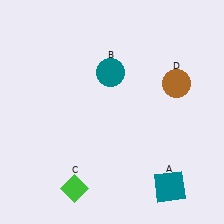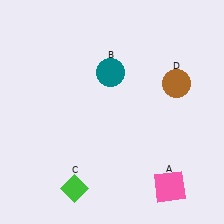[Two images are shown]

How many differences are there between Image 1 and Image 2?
There is 1 difference between the two images.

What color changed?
The square (A) changed from teal in Image 1 to pink in Image 2.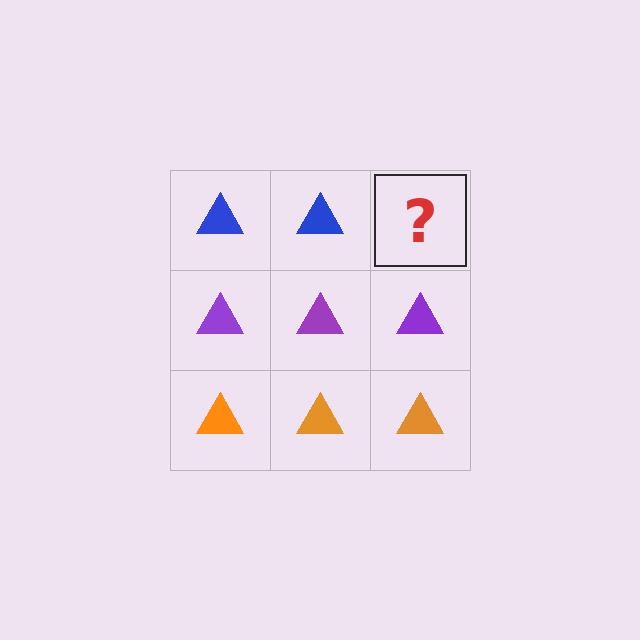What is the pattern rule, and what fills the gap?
The rule is that each row has a consistent color. The gap should be filled with a blue triangle.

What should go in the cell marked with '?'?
The missing cell should contain a blue triangle.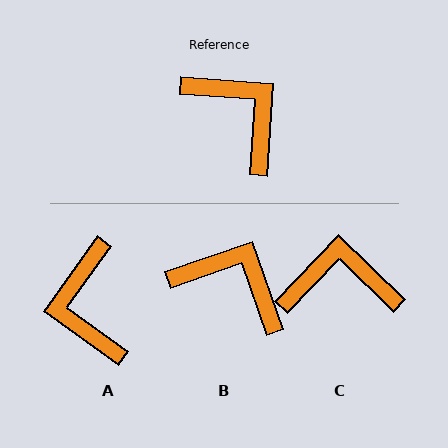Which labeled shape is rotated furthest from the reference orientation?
A, about 148 degrees away.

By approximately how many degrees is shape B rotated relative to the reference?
Approximately 23 degrees counter-clockwise.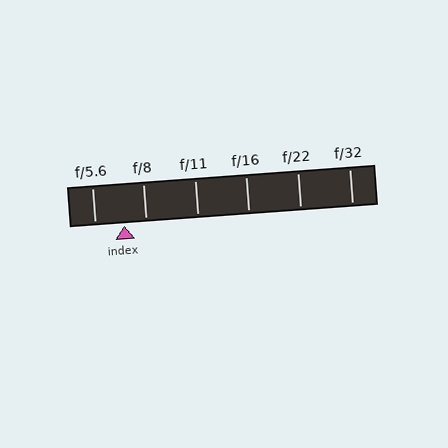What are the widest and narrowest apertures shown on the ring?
The widest aperture shown is f/5.6 and the narrowest is f/32.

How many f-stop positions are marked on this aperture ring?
There are 6 f-stop positions marked.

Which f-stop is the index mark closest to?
The index mark is closest to f/8.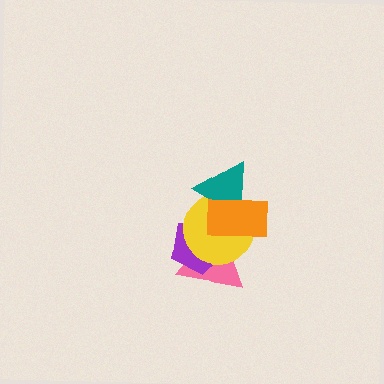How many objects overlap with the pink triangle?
3 objects overlap with the pink triangle.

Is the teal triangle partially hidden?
Yes, it is partially covered by another shape.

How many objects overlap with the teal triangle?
2 objects overlap with the teal triangle.